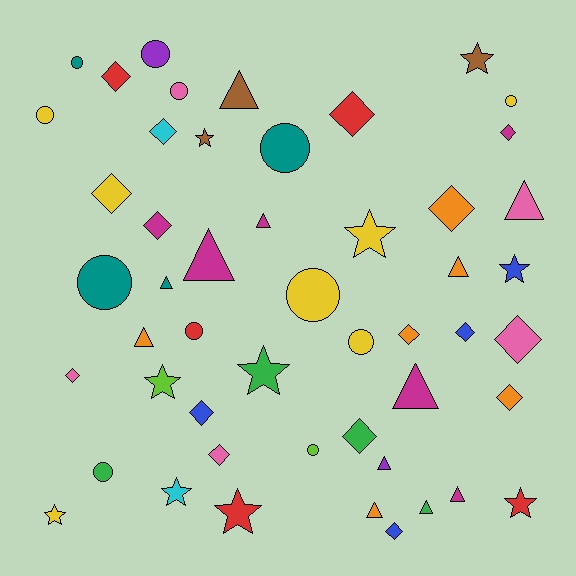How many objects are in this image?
There are 50 objects.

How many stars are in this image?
There are 10 stars.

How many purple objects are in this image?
There are 2 purple objects.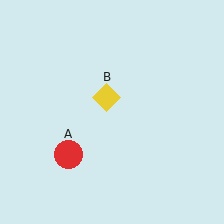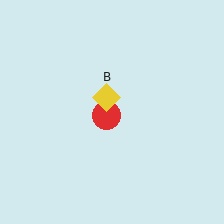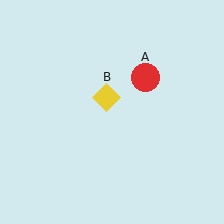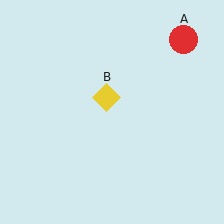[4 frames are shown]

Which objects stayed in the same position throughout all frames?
Yellow diamond (object B) remained stationary.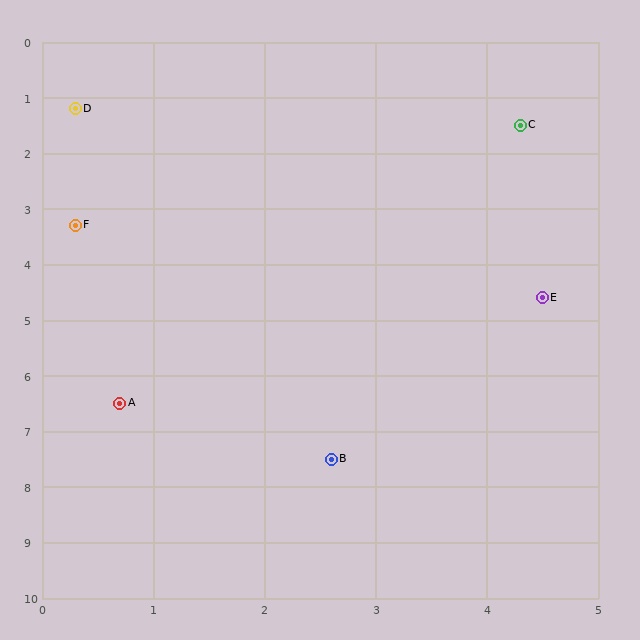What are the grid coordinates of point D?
Point D is at approximately (0.3, 1.2).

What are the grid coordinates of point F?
Point F is at approximately (0.3, 3.3).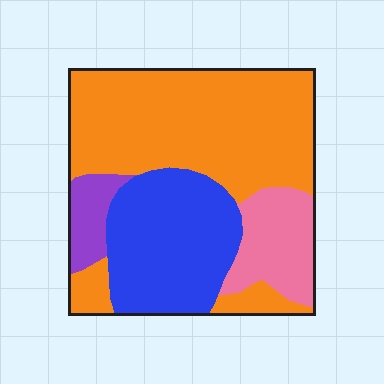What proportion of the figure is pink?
Pink covers about 15% of the figure.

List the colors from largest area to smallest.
From largest to smallest: orange, blue, pink, purple.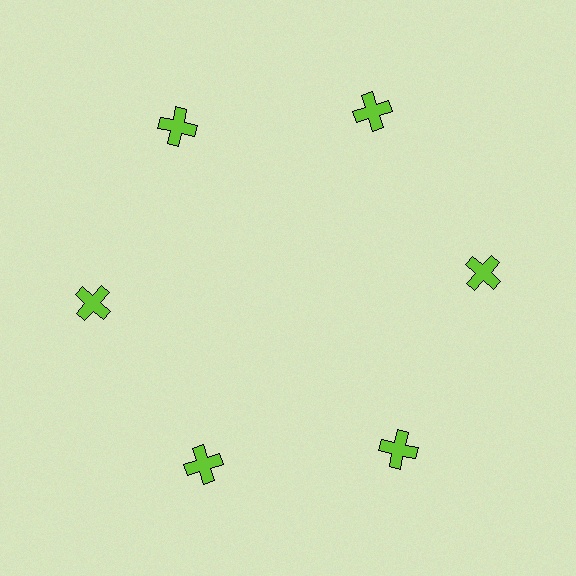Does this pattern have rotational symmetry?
Yes, this pattern has 6-fold rotational symmetry. It looks the same after rotating 60 degrees around the center.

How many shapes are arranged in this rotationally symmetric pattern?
There are 6 shapes, arranged in 6 groups of 1.